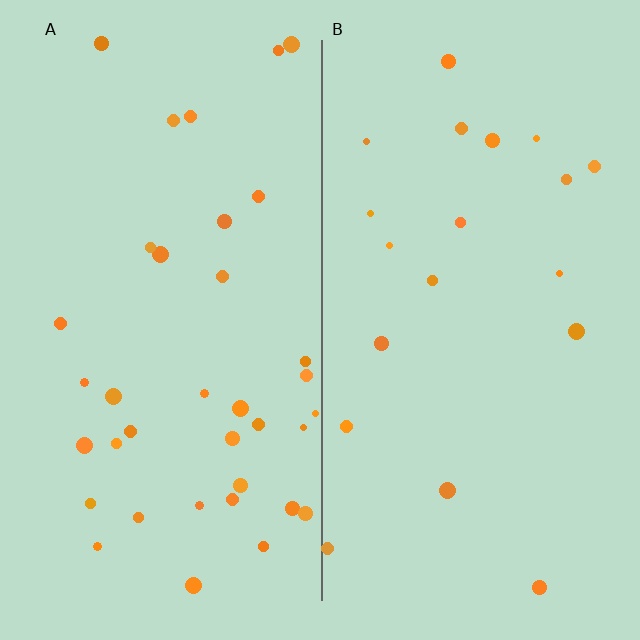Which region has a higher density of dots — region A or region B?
A (the left).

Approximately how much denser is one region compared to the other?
Approximately 1.9× — region A over region B.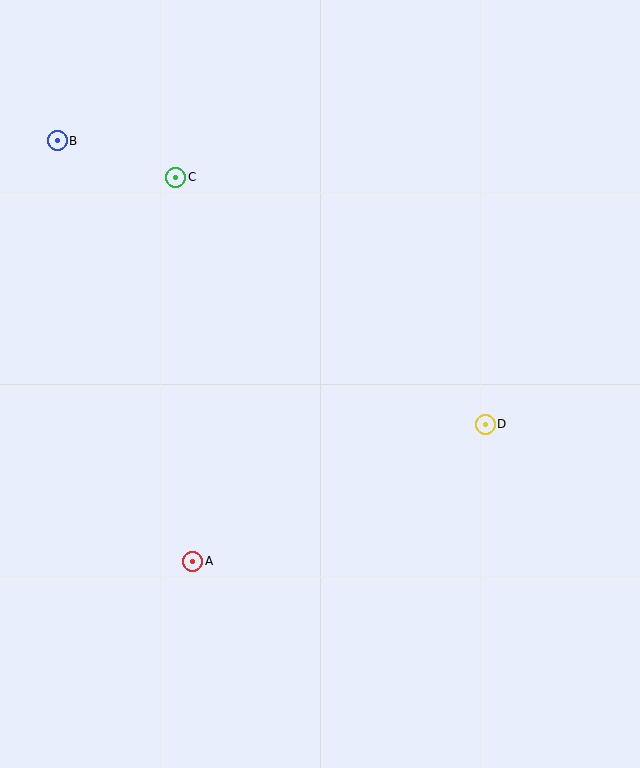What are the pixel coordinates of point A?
Point A is at (192, 561).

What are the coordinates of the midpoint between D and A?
The midpoint between D and A is at (339, 493).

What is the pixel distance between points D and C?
The distance between D and C is 396 pixels.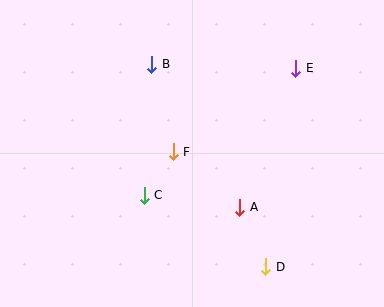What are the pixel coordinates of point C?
Point C is at (144, 195).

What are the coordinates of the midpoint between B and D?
The midpoint between B and D is at (209, 165).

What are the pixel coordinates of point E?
Point E is at (296, 68).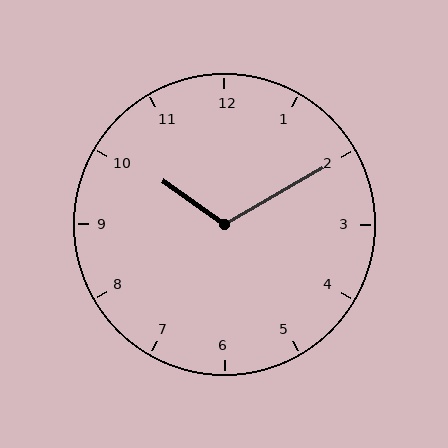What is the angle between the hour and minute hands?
Approximately 115 degrees.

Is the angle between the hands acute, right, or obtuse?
It is obtuse.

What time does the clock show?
10:10.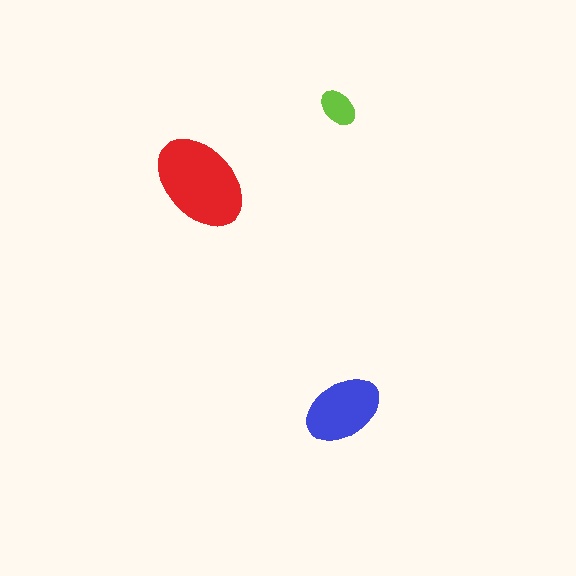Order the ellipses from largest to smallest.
the red one, the blue one, the lime one.